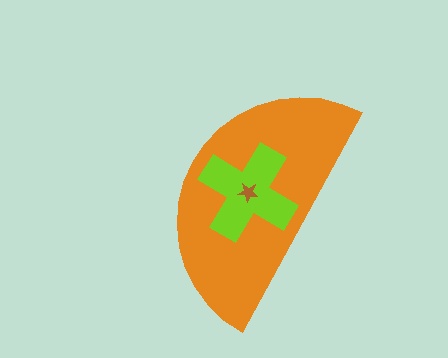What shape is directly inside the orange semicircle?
The lime cross.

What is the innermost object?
The brown star.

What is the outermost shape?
The orange semicircle.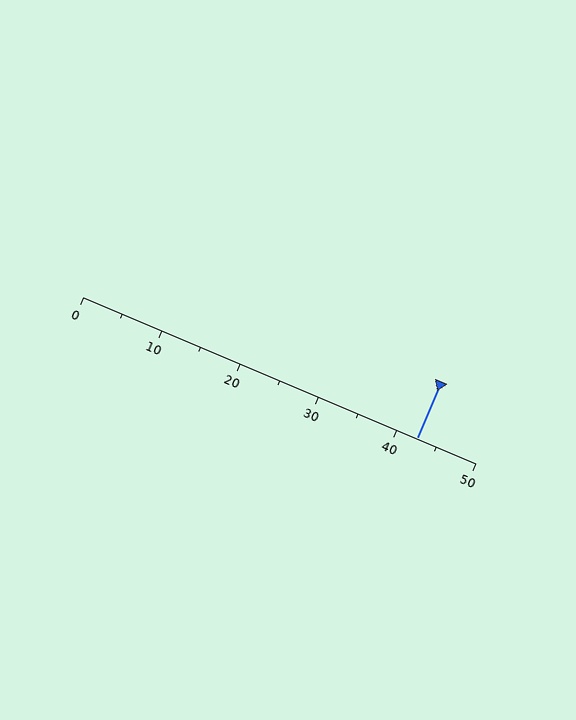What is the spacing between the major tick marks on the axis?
The major ticks are spaced 10 apart.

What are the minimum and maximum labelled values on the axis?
The axis runs from 0 to 50.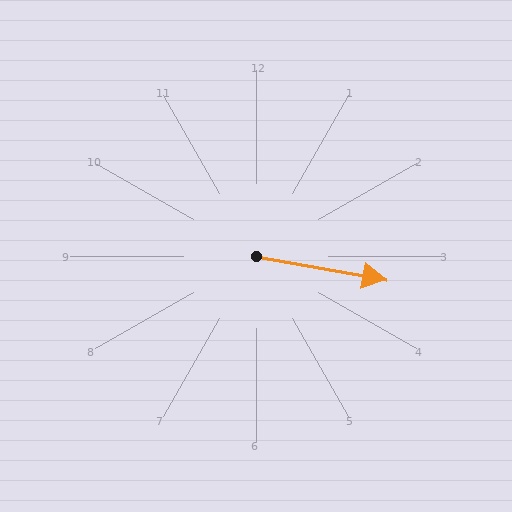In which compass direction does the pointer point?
East.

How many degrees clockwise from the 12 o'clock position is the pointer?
Approximately 100 degrees.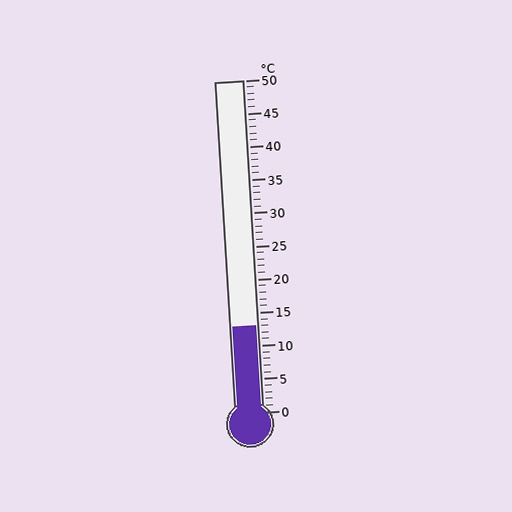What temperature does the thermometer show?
The thermometer shows approximately 13°C.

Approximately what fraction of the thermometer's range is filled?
The thermometer is filled to approximately 25% of its range.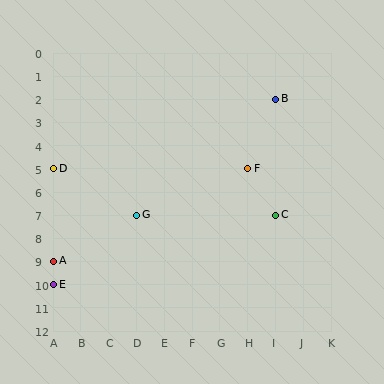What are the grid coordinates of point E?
Point E is at grid coordinates (A, 10).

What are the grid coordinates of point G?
Point G is at grid coordinates (D, 7).